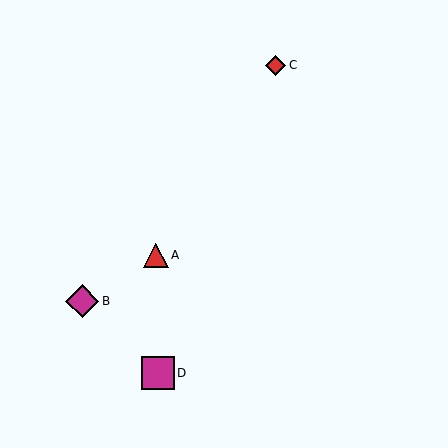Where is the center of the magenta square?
The center of the magenta square is at (158, 373).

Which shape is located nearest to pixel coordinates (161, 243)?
The red triangle (labeled A) at (156, 255) is nearest to that location.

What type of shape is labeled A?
Shape A is a red triangle.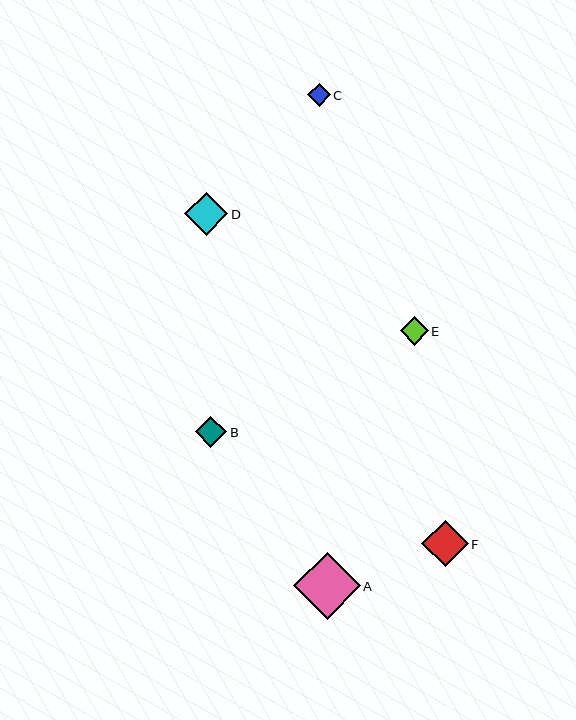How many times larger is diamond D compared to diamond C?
Diamond D is approximately 1.9 times the size of diamond C.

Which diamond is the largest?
Diamond A is the largest with a size of approximately 67 pixels.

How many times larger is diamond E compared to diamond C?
Diamond E is approximately 1.3 times the size of diamond C.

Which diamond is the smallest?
Diamond C is the smallest with a size of approximately 22 pixels.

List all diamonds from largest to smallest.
From largest to smallest: A, F, D, B, E, C.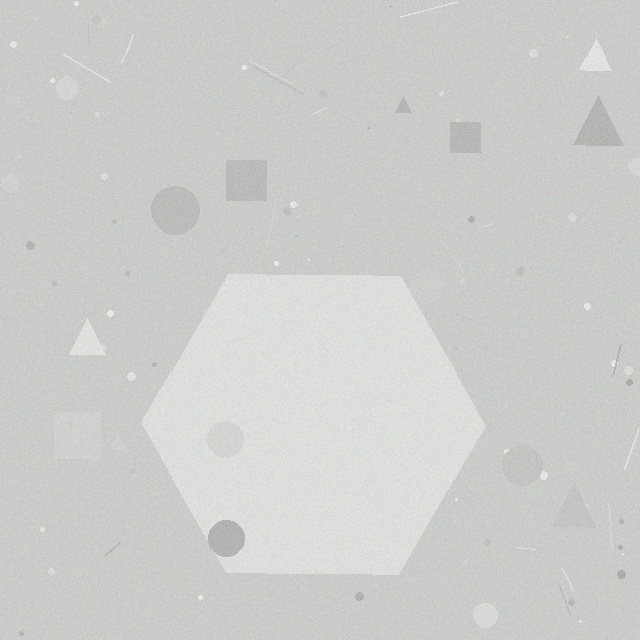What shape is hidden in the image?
A hexagon is hidden in the image.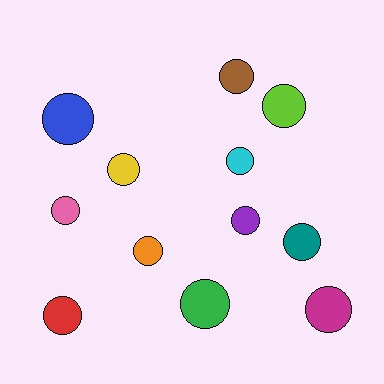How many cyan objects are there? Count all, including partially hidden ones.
There is 1 cyan object.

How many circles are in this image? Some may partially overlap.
There are 12 circles.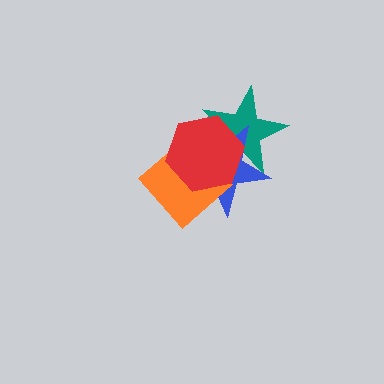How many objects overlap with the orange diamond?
3 objects overlap with the orange diamond.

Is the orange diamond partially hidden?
Yes, it is partially covered by another shape.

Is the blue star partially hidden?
Yes, it is partially covered by another shape.